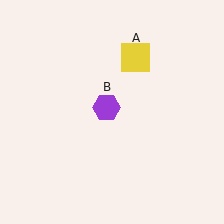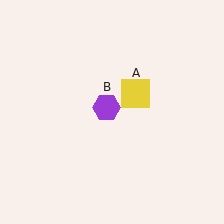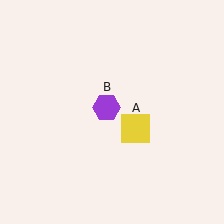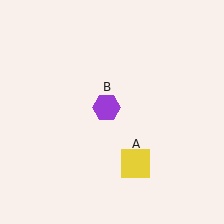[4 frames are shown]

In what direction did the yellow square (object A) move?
The yellow square (object A) moved down.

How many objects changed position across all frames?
1 object changed position: yellow square (object A).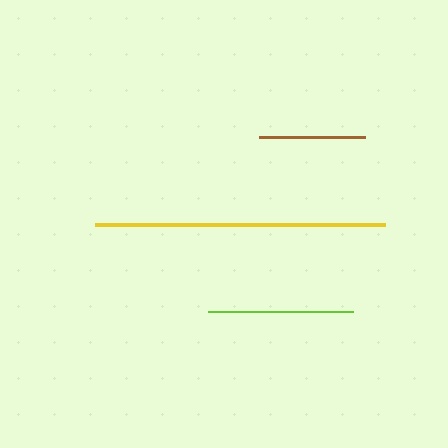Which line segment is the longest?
The yellow line is the longest at approximately 290 pixels.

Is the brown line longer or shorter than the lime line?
The lime line is longer than the brown line.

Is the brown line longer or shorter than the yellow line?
The yellow line is longer than the brown line.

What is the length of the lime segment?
The lime segment is approximately 144 pixels long.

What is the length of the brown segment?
The brown segment is approximately 106 pixels long.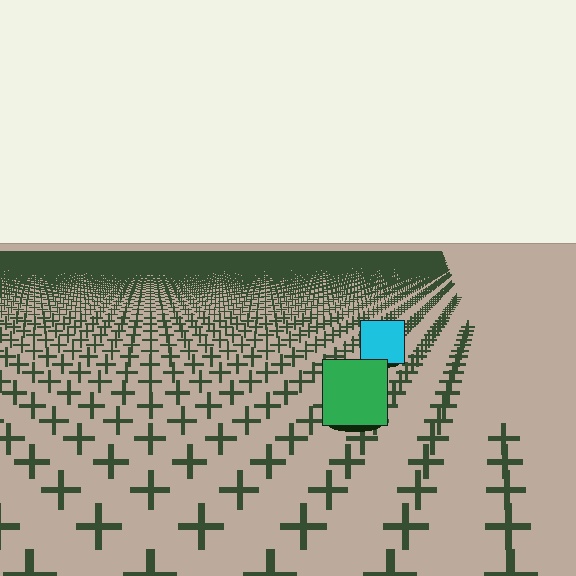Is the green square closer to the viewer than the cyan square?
Yes. The green square is closer — you can tell from the texture gradient: the ground texture is coarser near it.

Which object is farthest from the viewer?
The cyan square is farthest from the viewer. It appears smaller and the ground texture around it is denser.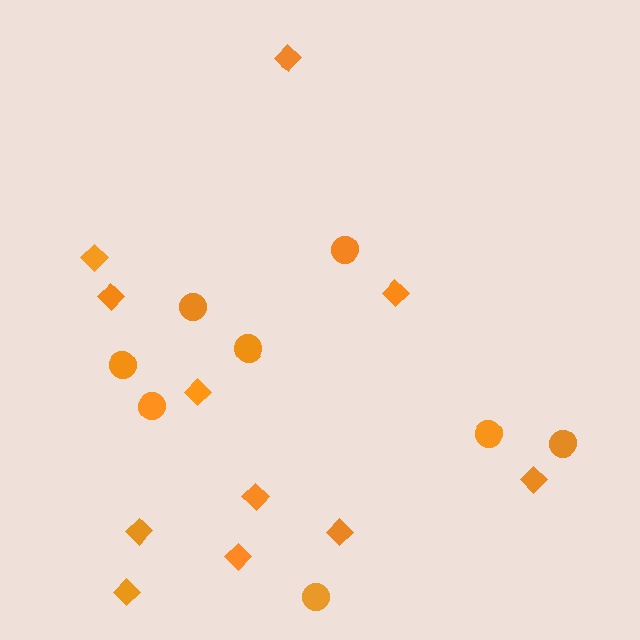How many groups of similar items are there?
There are 2 groups: one group of circles (8) and one group of diamonds (11).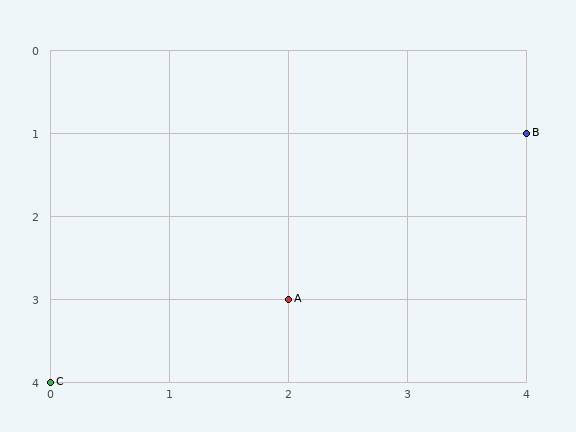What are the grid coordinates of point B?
Point B is at grid coordinates (4, 1).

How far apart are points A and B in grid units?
Points A and B are 2 columns and 2 rows apart (about 2.8 grid units diagonally).